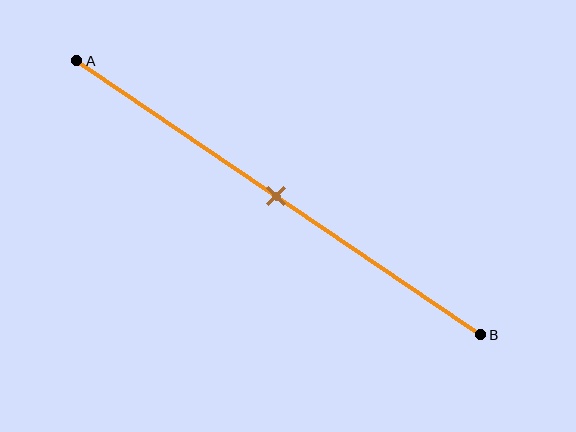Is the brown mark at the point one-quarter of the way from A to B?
No, the mark is at about 50% from A, not at the 25% one-quarter point.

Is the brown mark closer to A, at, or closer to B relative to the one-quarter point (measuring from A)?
The brown mark is closer to point B than the one-quarter point of segment AB.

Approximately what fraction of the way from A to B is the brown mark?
The brown mark is approximately 50% of the way from A to B.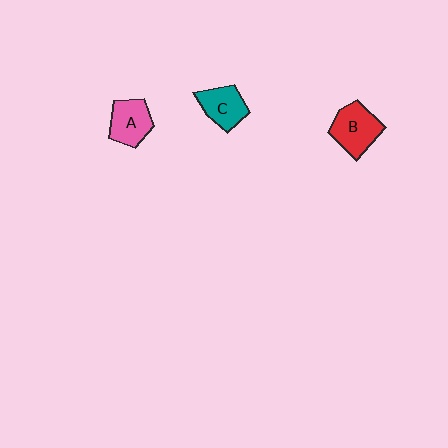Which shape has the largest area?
Shape B (red).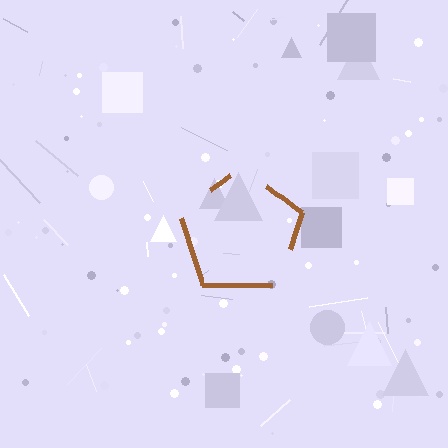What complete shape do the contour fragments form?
The contour fragments form a pentagon.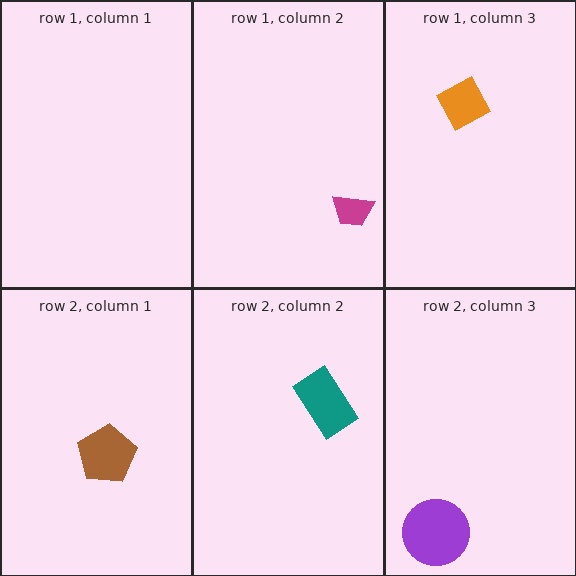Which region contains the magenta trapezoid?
The row 1, column 2 region.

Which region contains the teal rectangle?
The row 2, column 2 region.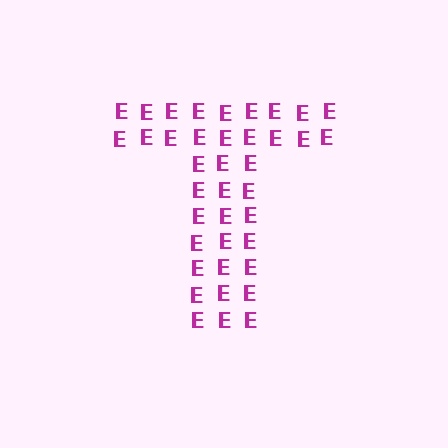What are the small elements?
The small elements are letter E's.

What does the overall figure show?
The overall figure shows the letter T.